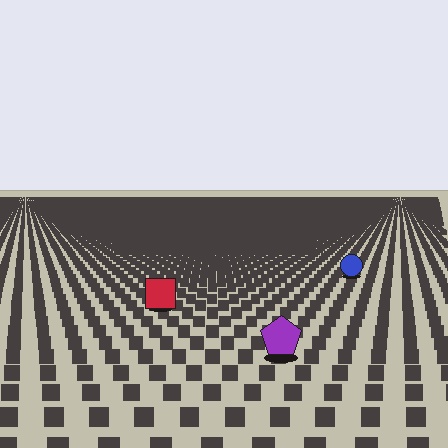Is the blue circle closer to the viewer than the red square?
No. The red square is closer — you can tell from the texture gradient: the ground texture is coarser near it.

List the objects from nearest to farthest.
From nearest to farthest: the purple pentagon, the red square, the blue circle.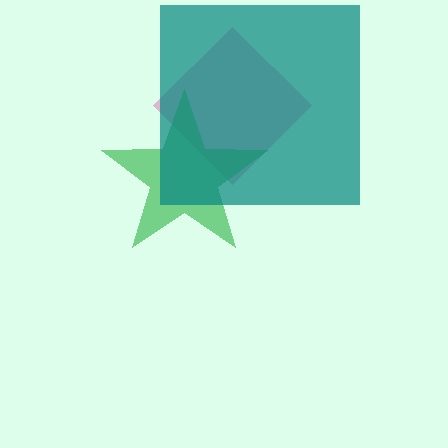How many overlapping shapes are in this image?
There are 3 overlapping shapes in the image.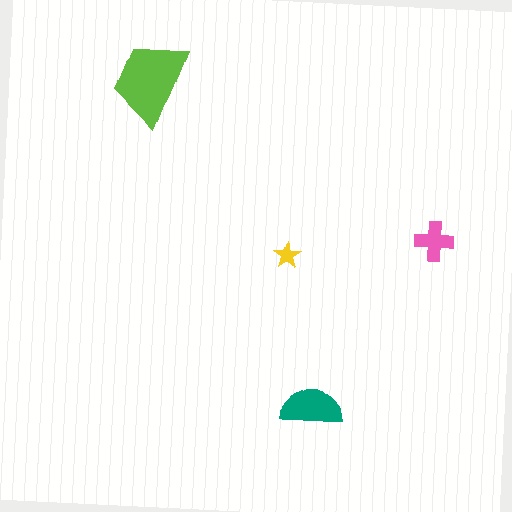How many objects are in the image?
There are 4 objects in the image.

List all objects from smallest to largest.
The yellow star, the pink cross, the teal semicircle, the lime trapezoid.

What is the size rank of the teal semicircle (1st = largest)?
2nd.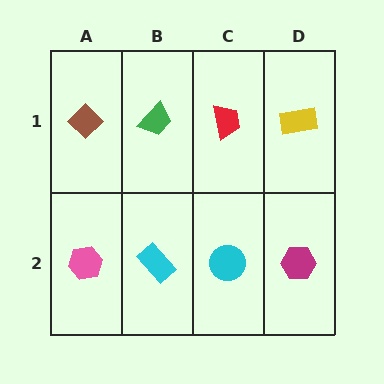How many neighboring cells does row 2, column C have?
3.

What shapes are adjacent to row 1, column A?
A pink hexagon (row 2, column A), a green trapezoid (row 1, column B).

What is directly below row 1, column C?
A cyan circle.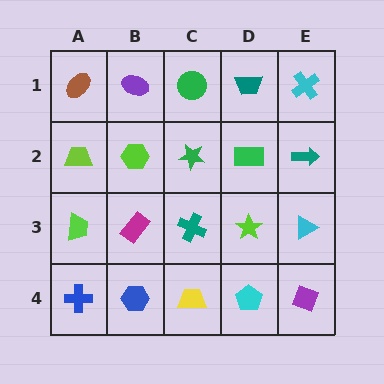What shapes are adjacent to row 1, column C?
A green star (row 2, column C), a purple ellipse (row 1, column B), a teal trapezoid (row 1, column D).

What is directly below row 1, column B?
A lime hexagon.